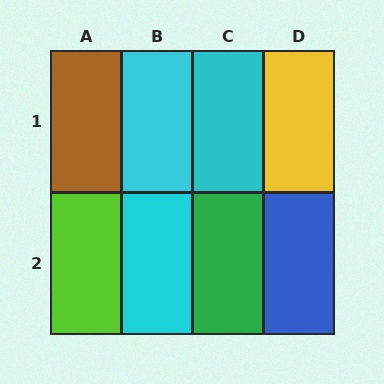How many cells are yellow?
1 cell is yellow.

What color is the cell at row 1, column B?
Cyan.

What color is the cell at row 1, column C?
Cyan.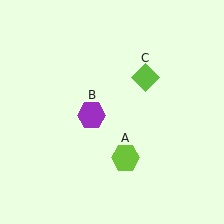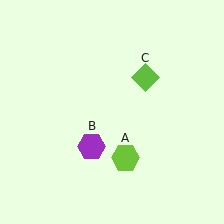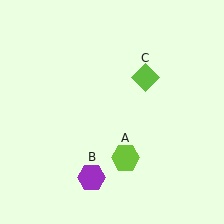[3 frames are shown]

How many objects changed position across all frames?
1 object changed position: purple hexagon (object B).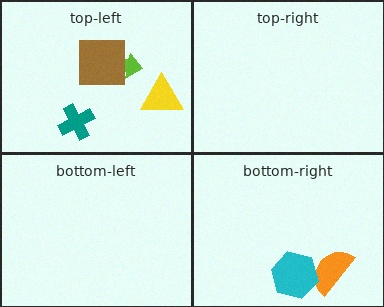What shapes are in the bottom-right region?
The orange semicircle, the cyan hexagon.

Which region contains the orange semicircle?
The bottom-right region.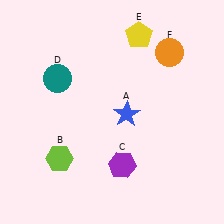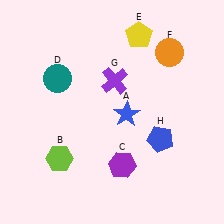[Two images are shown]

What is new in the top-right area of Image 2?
A purple cross (G) was added in the top-right area of Image 2.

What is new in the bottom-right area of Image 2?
A blue pentagon (H) was added in the bottom-right area of Image 2.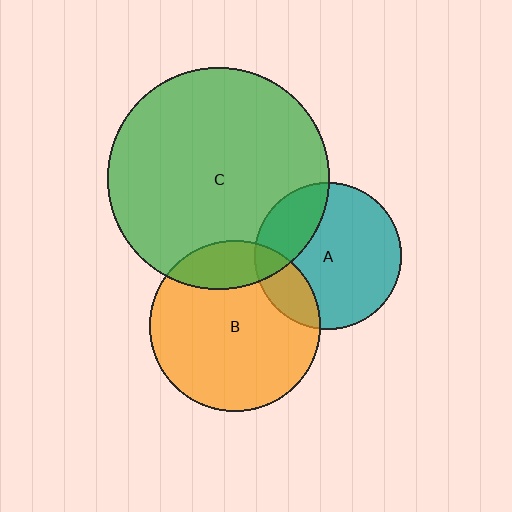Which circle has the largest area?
Circle C (green).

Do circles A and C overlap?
Yes.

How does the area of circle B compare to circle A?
Approximately 1.4 times.